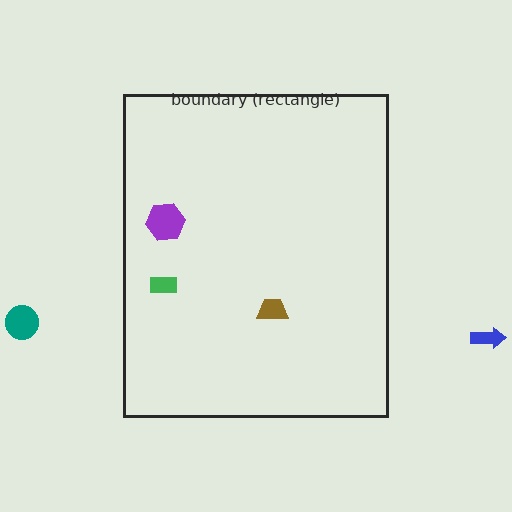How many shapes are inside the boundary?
3 inside, 2 outside.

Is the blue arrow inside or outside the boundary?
Outside.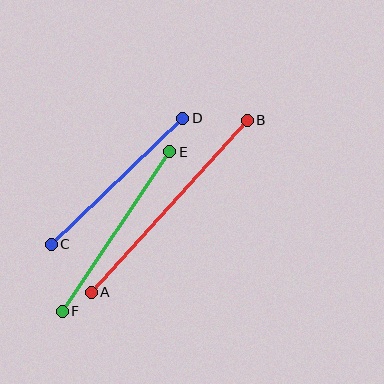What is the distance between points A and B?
The distance is approximately 232 pixels.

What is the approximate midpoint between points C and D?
The midpoint is at approximately (117, 181) pixels.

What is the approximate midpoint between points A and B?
The midpoint is at approximately (169, 206) pixels.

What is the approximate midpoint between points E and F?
The midpoint is at approximately (116, 232) pixels.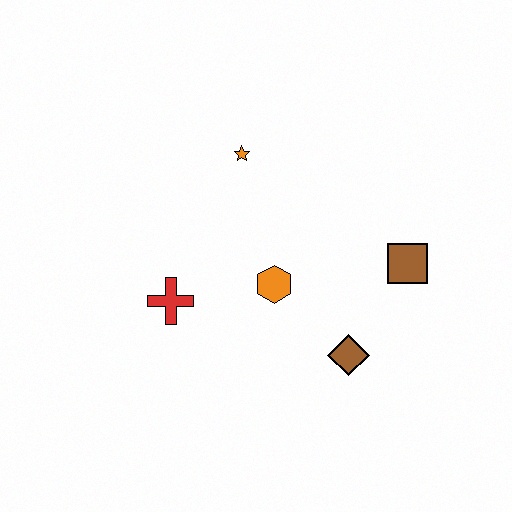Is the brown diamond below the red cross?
Yes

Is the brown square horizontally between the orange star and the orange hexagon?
No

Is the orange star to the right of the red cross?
Yes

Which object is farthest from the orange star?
The brown diamond is farthest from the orange star.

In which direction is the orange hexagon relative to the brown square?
The orange hexagon is to the left of the brown square.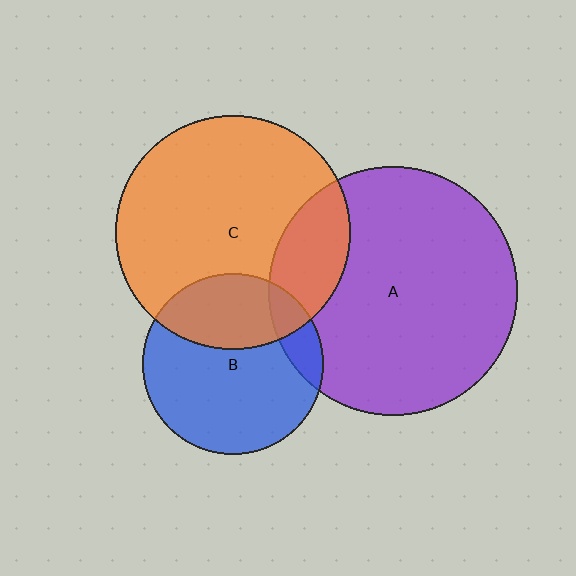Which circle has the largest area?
Circle A (purple).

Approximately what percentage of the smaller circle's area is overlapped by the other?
Approximately 15%.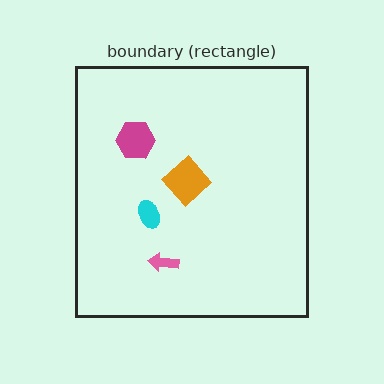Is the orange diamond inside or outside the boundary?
Inside.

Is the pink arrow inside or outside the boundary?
Inside.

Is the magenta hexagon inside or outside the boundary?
Inside.